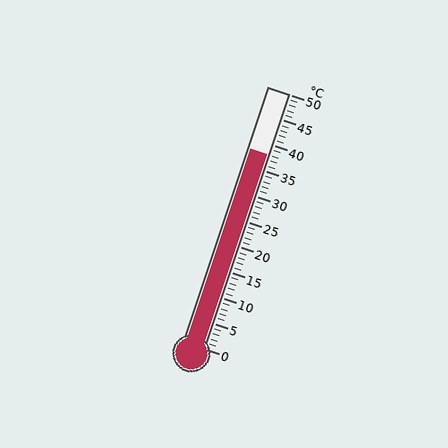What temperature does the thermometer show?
The thermometer shows approximately 38°C.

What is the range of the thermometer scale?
The thermometer scale ranges from 0°C to 50°C.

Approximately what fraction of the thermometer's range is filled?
The thermometer is filled to approximately 75% of its range.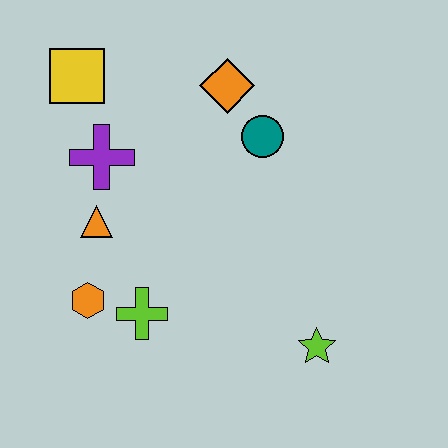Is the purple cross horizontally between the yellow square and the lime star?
Yes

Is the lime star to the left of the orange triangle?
No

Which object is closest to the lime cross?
The orange hexagon is closest to the lime cross.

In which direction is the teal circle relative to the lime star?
The teal circle is above the lime star.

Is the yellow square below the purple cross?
No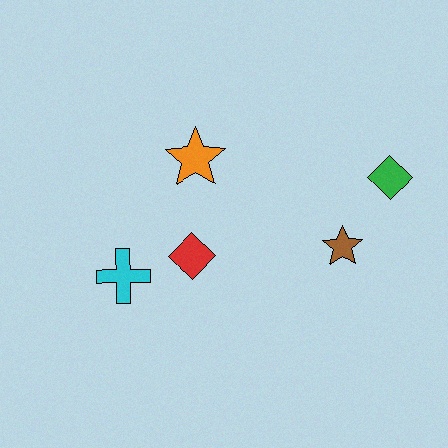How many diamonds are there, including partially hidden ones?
There are 2 diamonds.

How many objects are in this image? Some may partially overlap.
There are 5 objects.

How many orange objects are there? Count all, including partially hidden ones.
There is 1 orange object.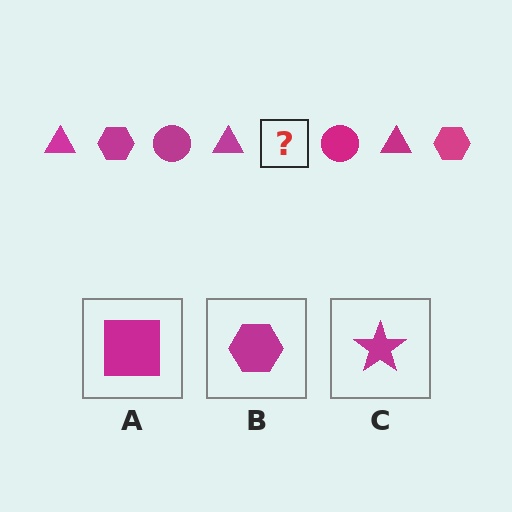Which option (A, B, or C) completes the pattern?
B.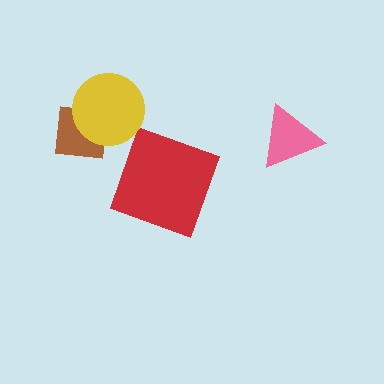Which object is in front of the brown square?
The yellow circle is in front of the brown square.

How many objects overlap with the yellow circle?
1 object overlaps with the yellow circle.